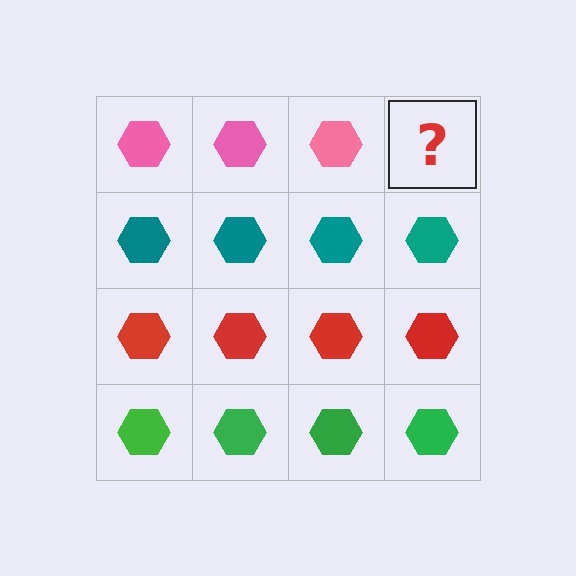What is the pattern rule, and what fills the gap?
The rule is that each row has a consistent color. The gap should be filled with a pink hexagon.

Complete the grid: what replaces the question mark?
The question mark should be replaced with a pink hexagon.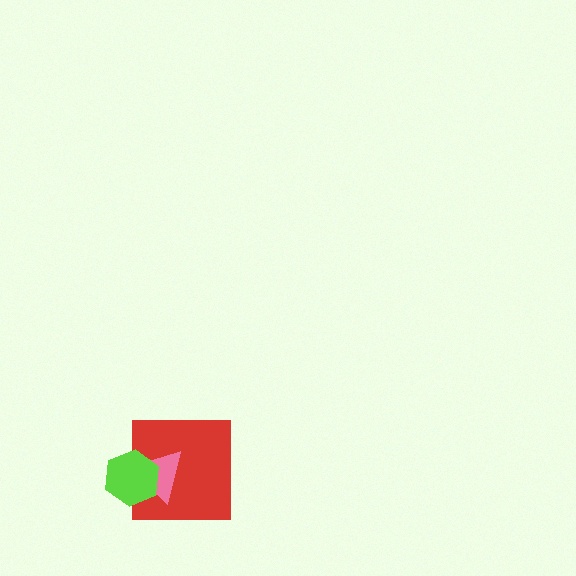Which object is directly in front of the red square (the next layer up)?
The pink triangle is directly in front of the red square.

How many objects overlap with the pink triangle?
2 objects overlap with the pink triangle.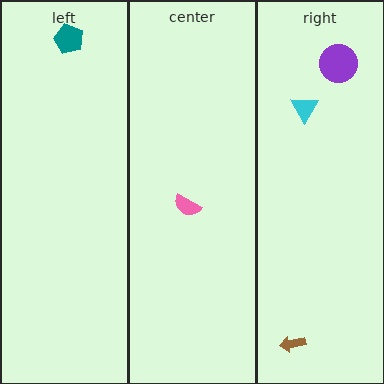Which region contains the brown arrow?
The right region.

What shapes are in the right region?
The purple circle, the brown arrow, the cyan triangle.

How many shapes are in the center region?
1.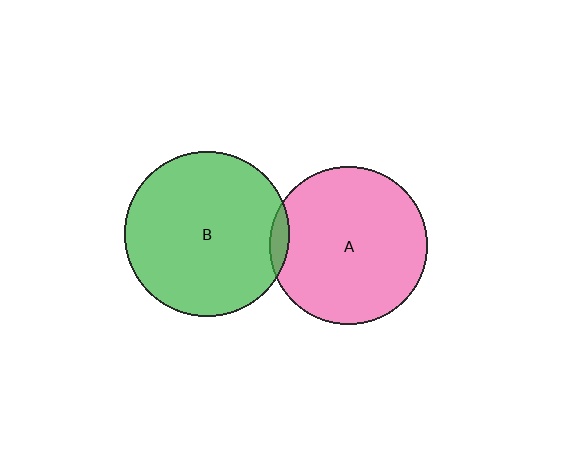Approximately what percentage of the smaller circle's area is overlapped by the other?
Approximately 5%.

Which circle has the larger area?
Circle B (green).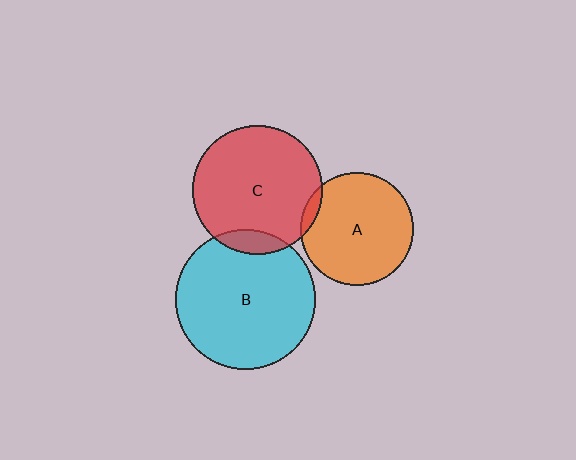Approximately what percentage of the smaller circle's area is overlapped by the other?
Approximately 10%.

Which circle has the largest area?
Circle B (cyan).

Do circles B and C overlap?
Yes.